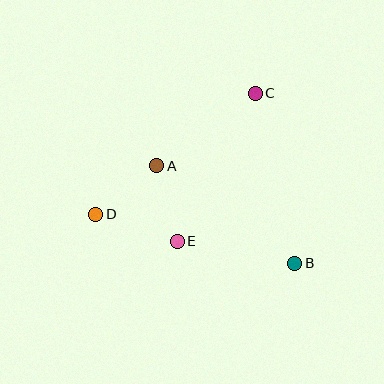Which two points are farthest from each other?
Points B and D are farthest from each other.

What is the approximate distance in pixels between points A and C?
The distance between A and C is approximately 122 pixels.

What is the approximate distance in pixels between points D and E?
The distance between D and E is approximately 86 pixels.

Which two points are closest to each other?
Points A and D are closest to each other.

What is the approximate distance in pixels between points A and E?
The distance between A and E is approximately 78 pixels.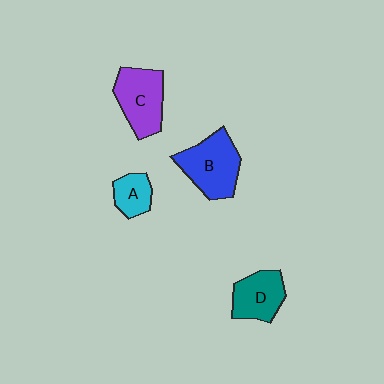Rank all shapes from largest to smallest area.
From largest to smallest: B (blue), C (purple), D (teal), A (cyan).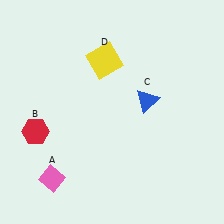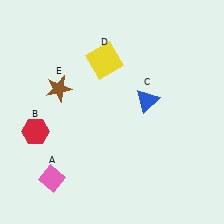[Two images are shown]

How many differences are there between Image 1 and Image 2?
There is 1 difference between the two images.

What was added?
A brown star (E) was added in Image 2.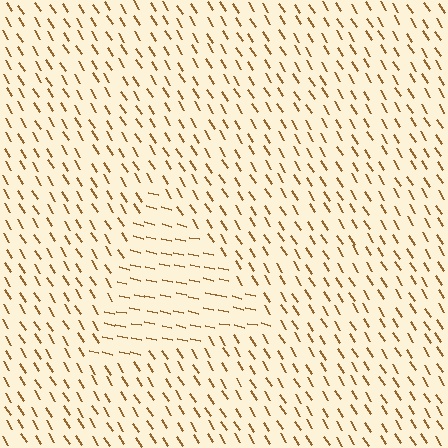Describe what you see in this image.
The image is filled with small brown line segments. A triangle region in the image has lines oriented differently from the surrounding lines, creating a visible texture boundary.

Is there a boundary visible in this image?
Yes, there is a texture boundary formed by a change in line orientation.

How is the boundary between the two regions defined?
The boundary is defined purely by a change in line orientation (approximately 45 degrees difference). All lines are the same color and thickness.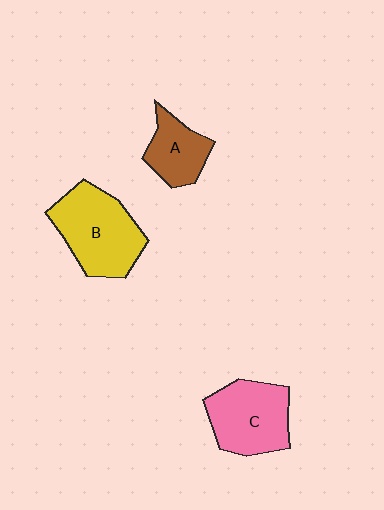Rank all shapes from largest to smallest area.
From largest to smallest: B (yellow), C (pink), A (brown).